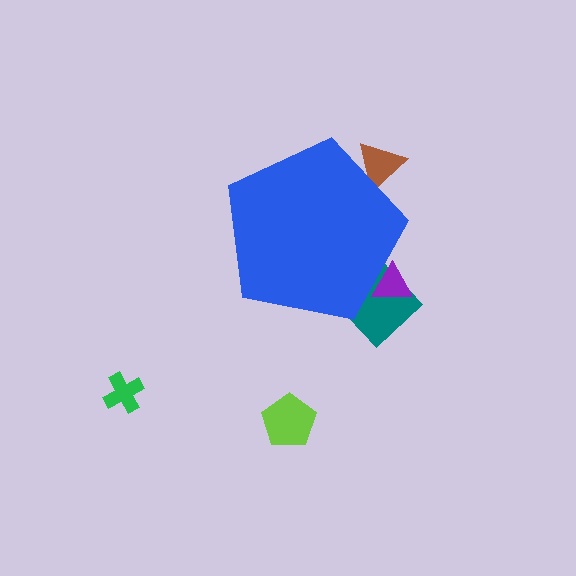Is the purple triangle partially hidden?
Yes, the purple triangle is partially hidden behind the blue pentagon.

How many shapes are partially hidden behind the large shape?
3 shapes are partially hidden.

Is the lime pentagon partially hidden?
No, the lime pentagon is fully visible.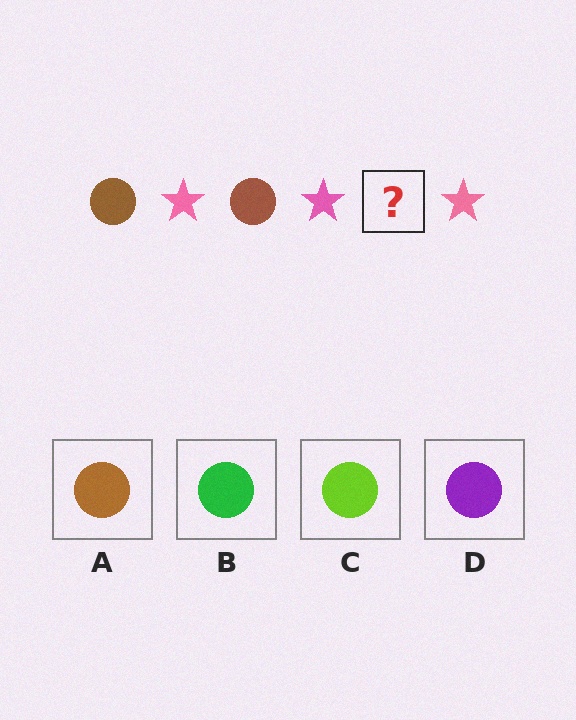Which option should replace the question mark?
Option A.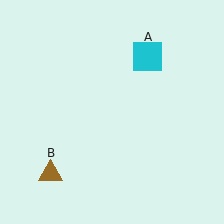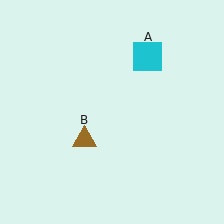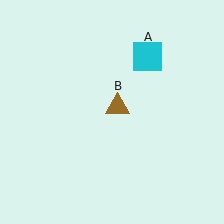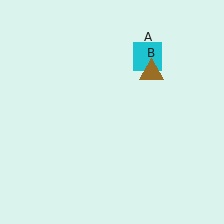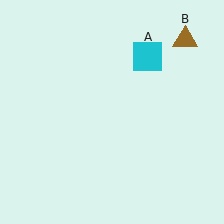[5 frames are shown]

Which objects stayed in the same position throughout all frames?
Cyan square (object A) remained stationary.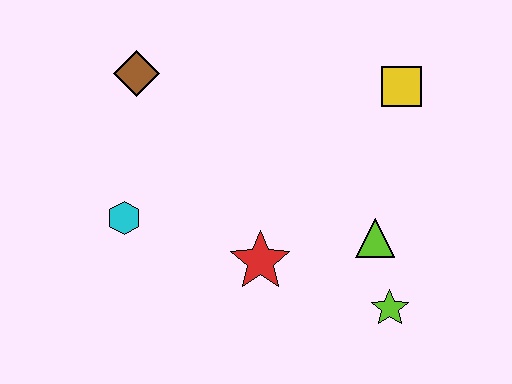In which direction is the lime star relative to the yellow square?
The lime star is below the yellow square.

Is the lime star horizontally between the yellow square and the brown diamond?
Yes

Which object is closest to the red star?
The lime triangle is closest to the red star.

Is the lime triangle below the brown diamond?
Yes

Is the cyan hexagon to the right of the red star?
No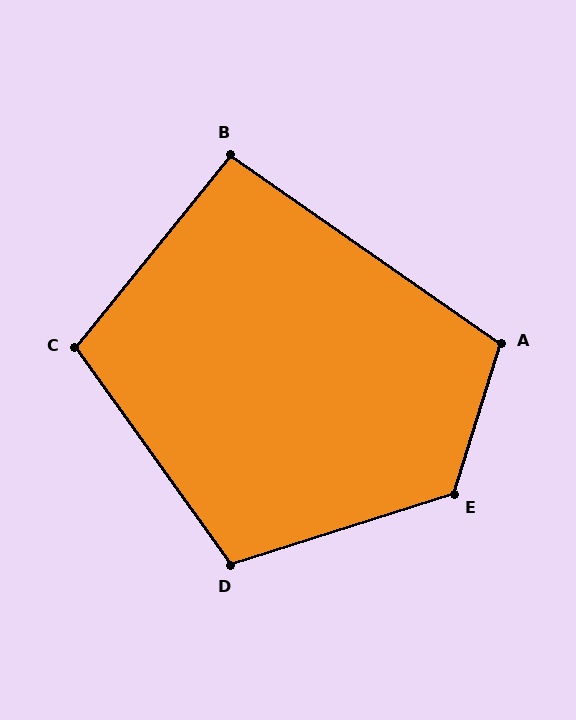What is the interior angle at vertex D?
Approximately 108 degrees (obtuse).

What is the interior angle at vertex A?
Approximately 108 degrees (obtuse).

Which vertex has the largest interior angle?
E, at approximately 125 degrees.